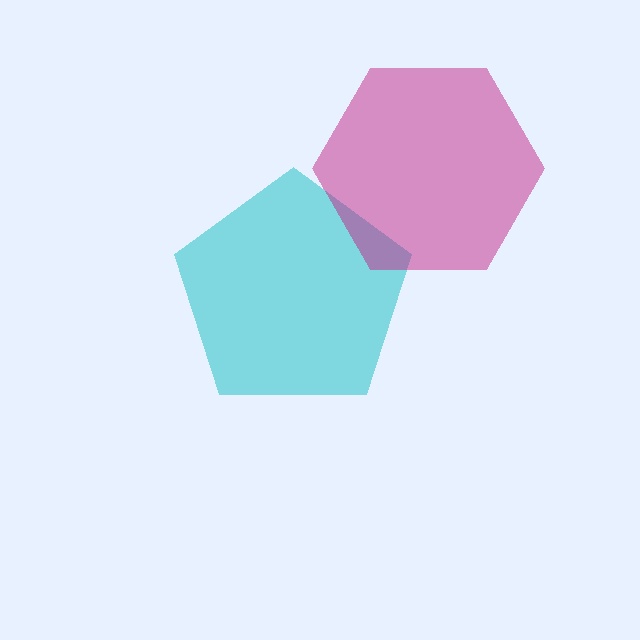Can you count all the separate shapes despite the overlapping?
Yes, there are 2 separate shapes.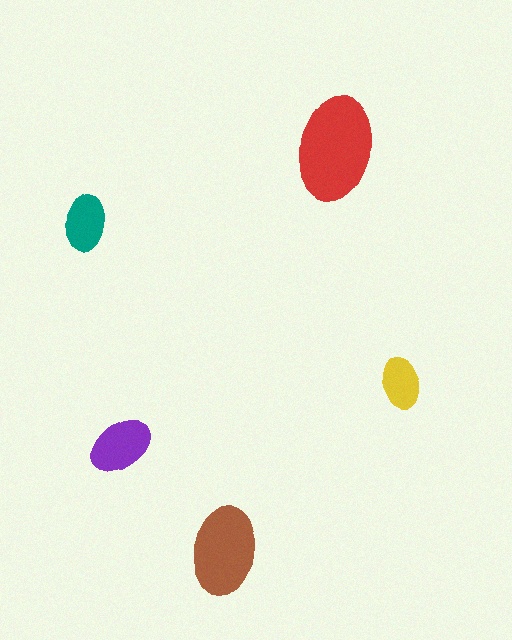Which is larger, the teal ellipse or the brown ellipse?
The brown one.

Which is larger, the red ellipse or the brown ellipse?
The red one.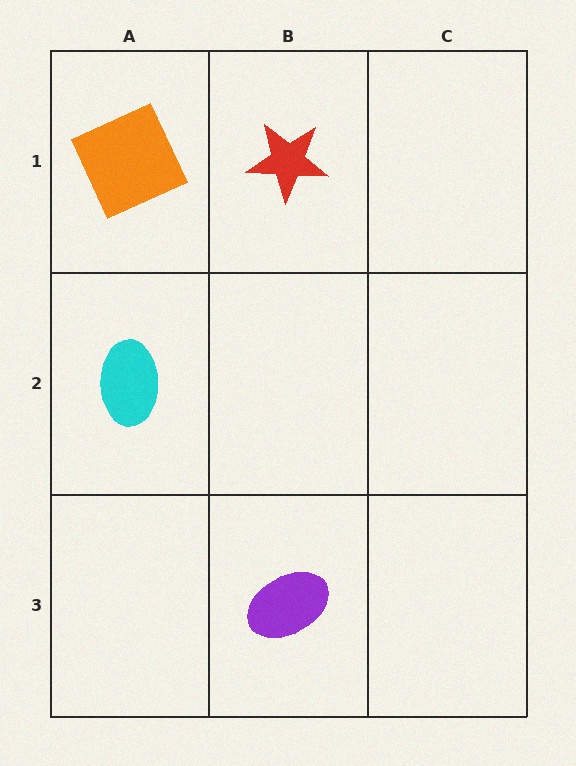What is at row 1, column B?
A red star.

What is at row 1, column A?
An orange square.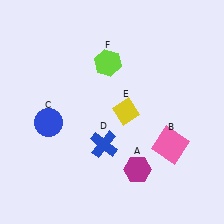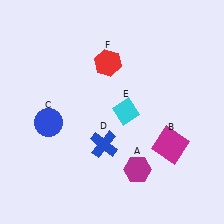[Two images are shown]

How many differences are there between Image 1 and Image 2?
There are 3 differences between the two images.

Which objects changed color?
B changed from pink to magenta. E changed from yellow to cyan. F changed from lime to red.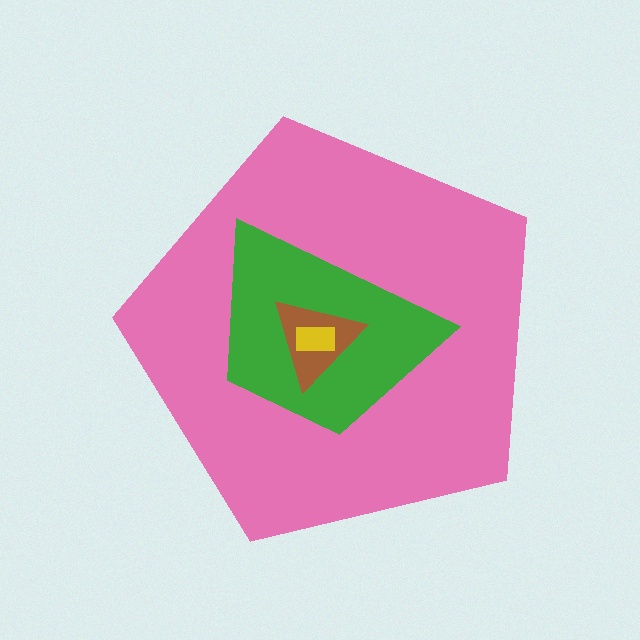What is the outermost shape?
The pink pentagon.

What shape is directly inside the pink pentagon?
The green trapezoid.